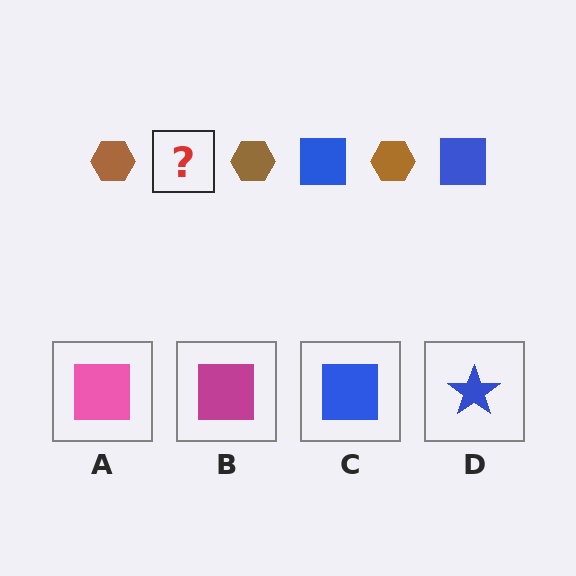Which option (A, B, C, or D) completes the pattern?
C.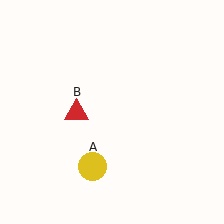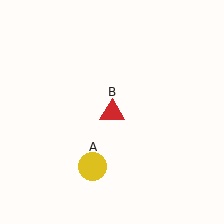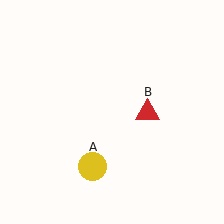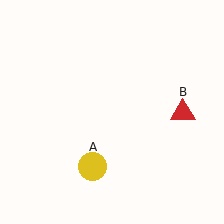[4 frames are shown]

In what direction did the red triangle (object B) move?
The red triangle (object B) moved right.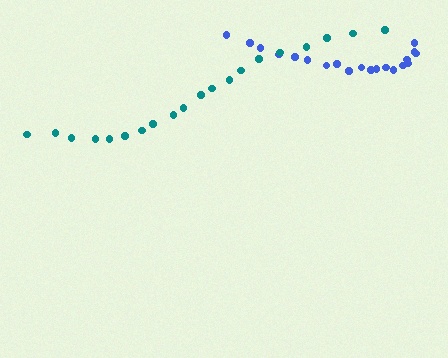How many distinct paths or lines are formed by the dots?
There are 2 distinct paths.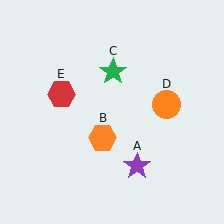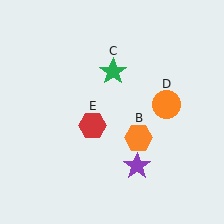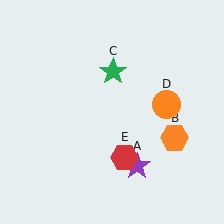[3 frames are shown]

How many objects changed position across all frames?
2 objects changed position: orange hexagon (object B), red hexagon (object E).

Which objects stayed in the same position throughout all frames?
Purple star (object A) and green star (object C) and orange circle (object D) remained stationary.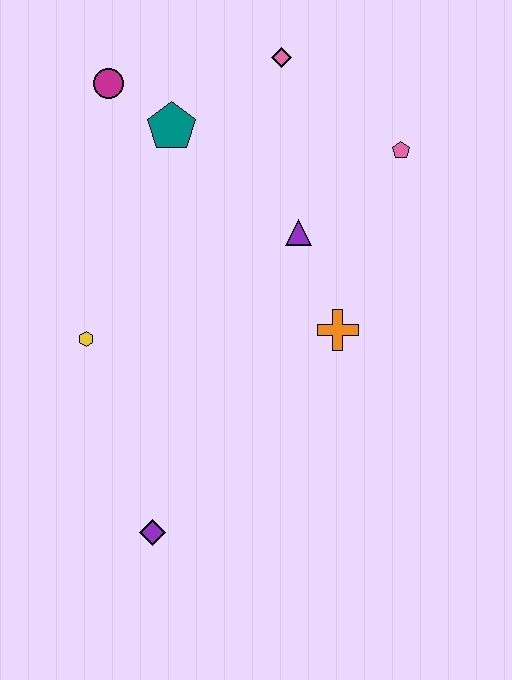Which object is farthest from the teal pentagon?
The purple diamond is farthest from the teal pentagon.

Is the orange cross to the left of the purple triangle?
No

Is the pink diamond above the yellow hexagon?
Yes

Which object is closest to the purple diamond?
The yellow hexagon is closest to the purple diamond.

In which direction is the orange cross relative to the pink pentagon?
The orange cross is below the pink pentagon.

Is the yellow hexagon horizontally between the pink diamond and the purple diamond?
No